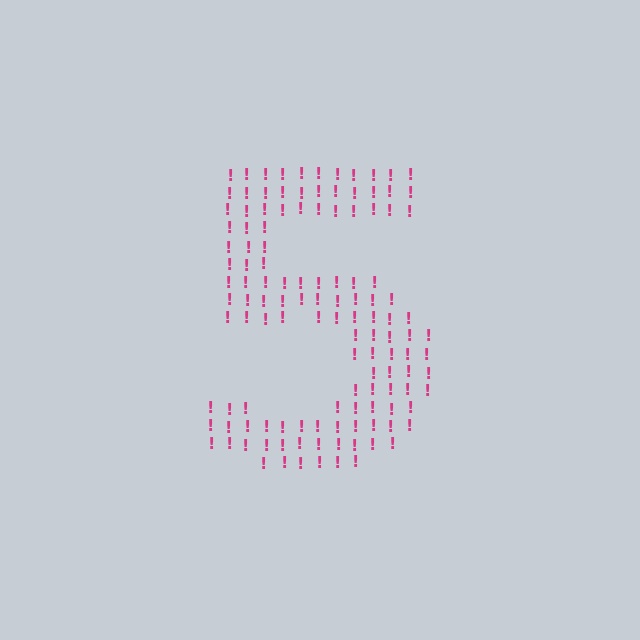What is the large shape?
The large shape is the digit 5.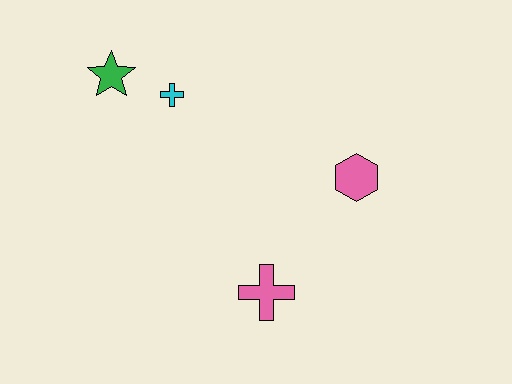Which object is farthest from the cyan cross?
The pink cross is farthest from the cyan cross.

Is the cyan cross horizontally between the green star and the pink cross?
Yes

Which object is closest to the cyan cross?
The green star is closest to the cyan cross.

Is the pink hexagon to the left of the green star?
No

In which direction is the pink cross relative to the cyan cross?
The pink cross is below the cyan cross.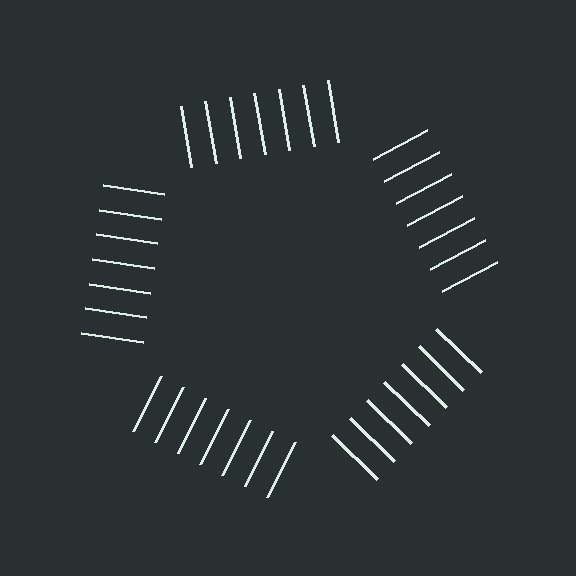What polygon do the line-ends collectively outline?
An illusory pentagon — the line segments terminate on its edges but no continuous stroke is drawn.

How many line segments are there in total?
35 — 7 along each of the 5 edges.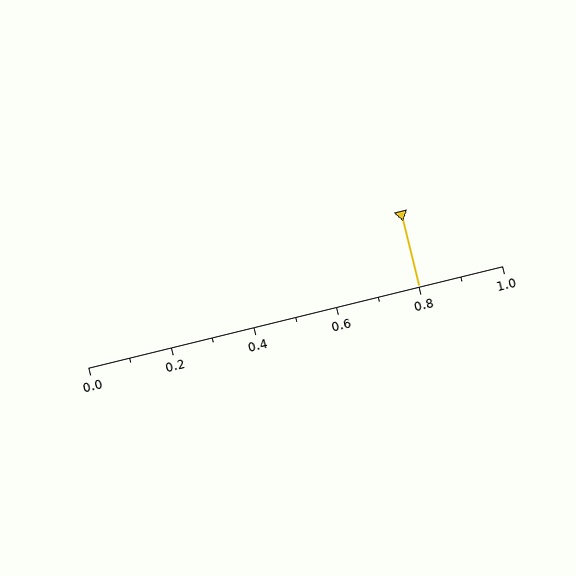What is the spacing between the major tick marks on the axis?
The major ticks are spaced 0.2 apart.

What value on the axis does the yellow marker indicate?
The marker indicates approximately 0.8.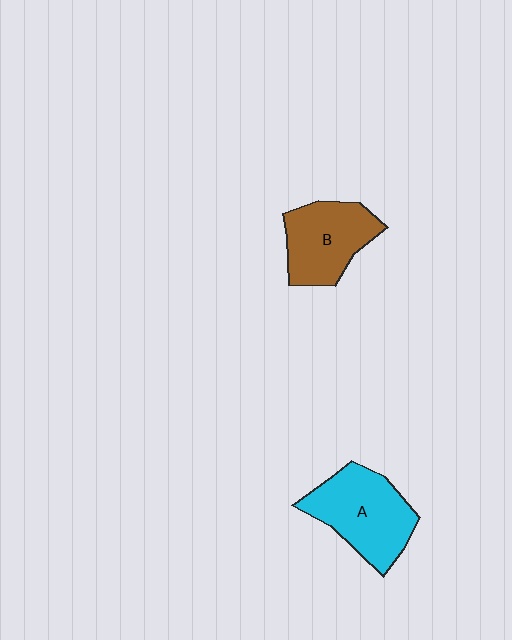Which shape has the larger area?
Shape A (cyan).